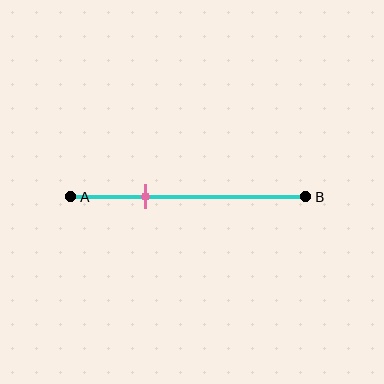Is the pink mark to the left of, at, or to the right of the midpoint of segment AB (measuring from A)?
The pink mark is to the left of the midpoint of segment AB.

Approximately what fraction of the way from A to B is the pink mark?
The pink mark is approximately 30% of the way from A to B.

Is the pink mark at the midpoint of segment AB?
No, the mark is at about 30% from A, not at the 50% midpoint.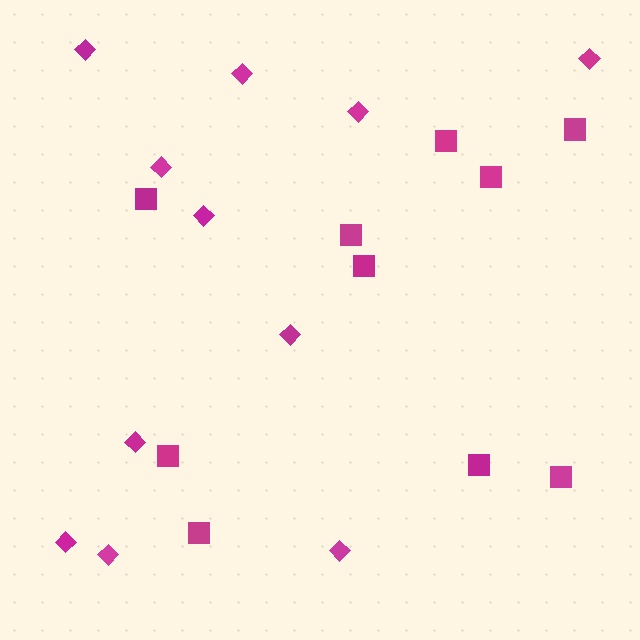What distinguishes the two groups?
There are 2 groups: one group of squares (10) and one group of diamonds (11).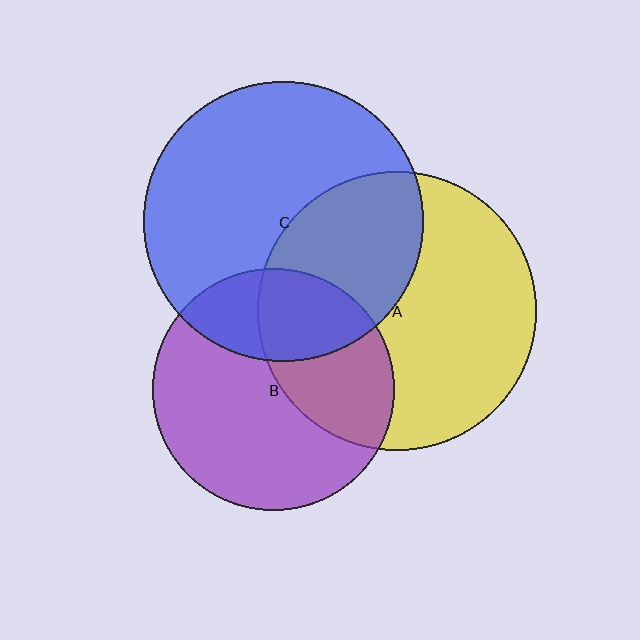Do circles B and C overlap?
Yes.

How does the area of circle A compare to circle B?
Approximately 1.3 times.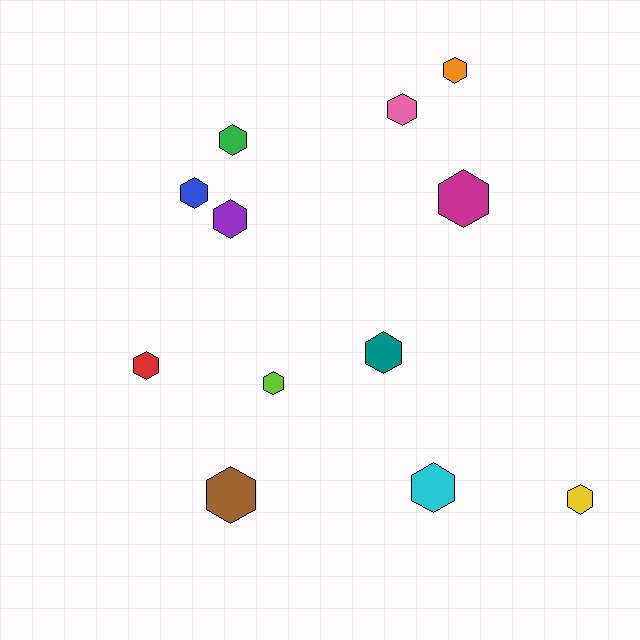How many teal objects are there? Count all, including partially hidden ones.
There is 1 teal object.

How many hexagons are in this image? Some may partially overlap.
There are 12 hexagons.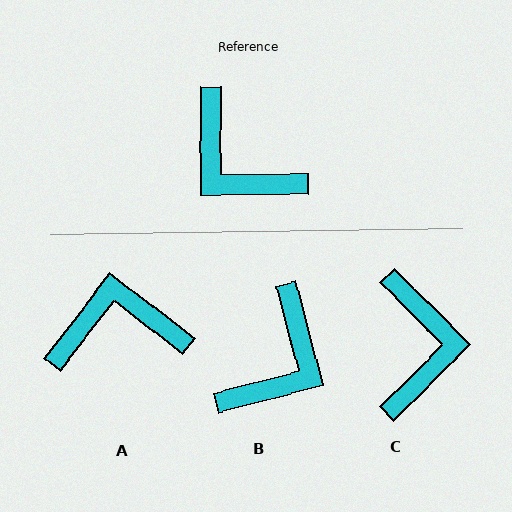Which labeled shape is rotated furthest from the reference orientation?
C, about 135 degrees away.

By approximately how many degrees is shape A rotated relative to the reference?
Approximately 128 degrees clockwise.